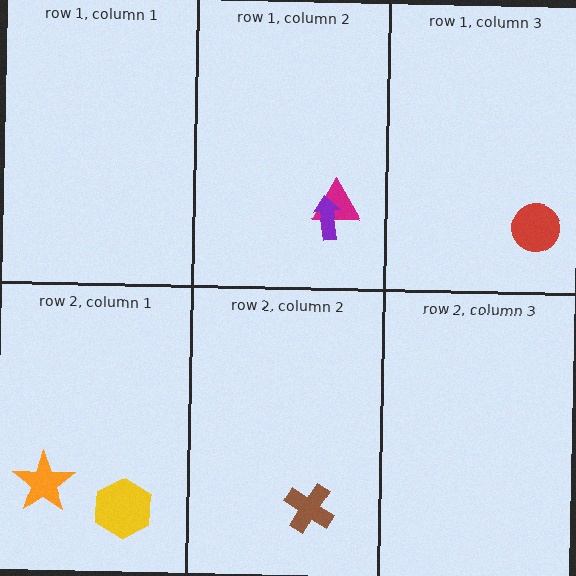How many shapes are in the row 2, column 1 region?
2.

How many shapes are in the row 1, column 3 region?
1.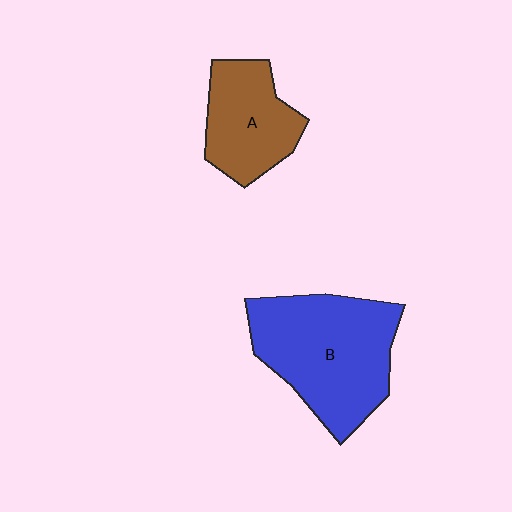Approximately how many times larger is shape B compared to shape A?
Approximately 1.7 times.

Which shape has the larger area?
Shape B (blue).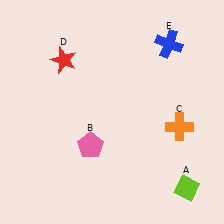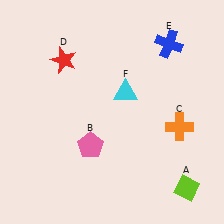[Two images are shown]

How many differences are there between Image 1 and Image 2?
There is 1 difference between the two images.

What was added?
A cyan triangle (F) was added in Image 2.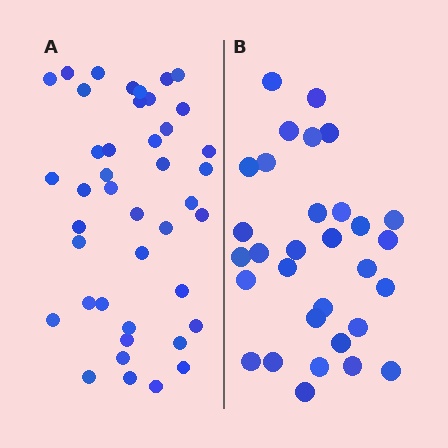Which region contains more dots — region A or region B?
Region A (the left region) has more dots.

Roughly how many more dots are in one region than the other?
Region A has roughly 12 or so more dots than region B.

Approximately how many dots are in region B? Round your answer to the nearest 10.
About 30 dots. (The exact count is 31, which rounds to 30.)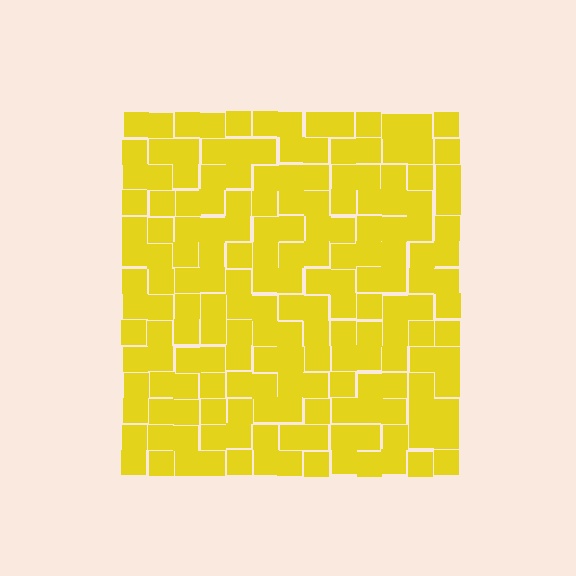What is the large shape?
The large shape is a square.